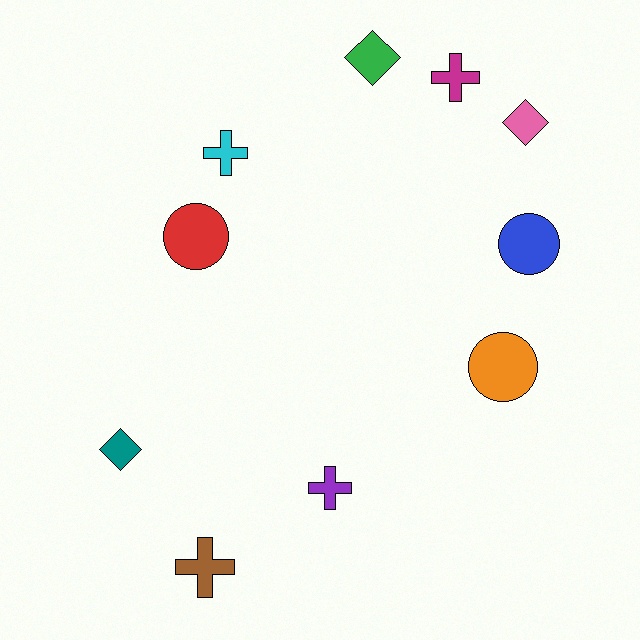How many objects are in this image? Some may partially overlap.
There are 10 objects.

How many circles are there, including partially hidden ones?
There are 3 circles.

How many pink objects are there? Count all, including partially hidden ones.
There is 1 pink object.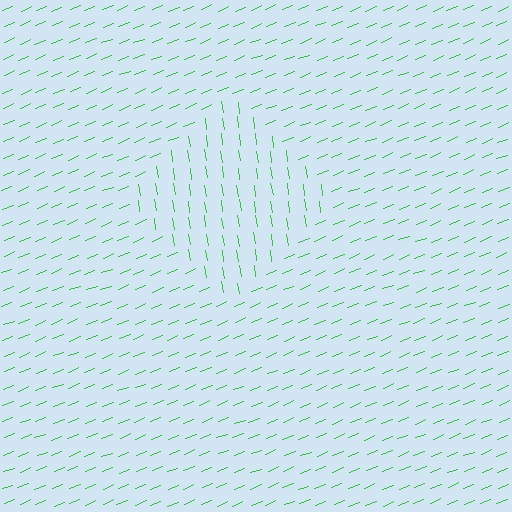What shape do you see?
I see a diamond.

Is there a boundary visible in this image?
Yes, there is a texture boundary formed by a change in line orientation.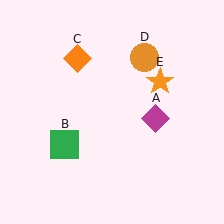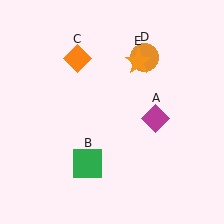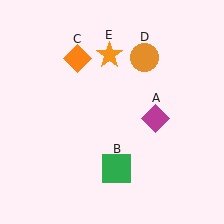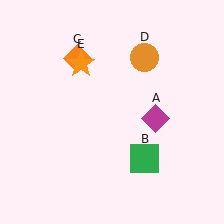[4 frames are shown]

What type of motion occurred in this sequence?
The green square (object B), orange star (object E) rotated counterclockwise around the center of the scene.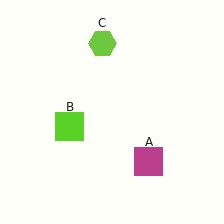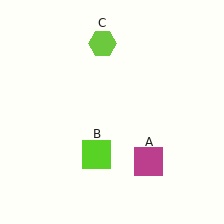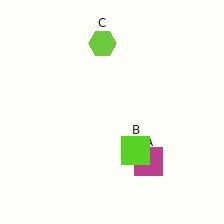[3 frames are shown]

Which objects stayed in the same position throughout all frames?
Magenta square (object A) and lime hexagon (object C) remained stationary.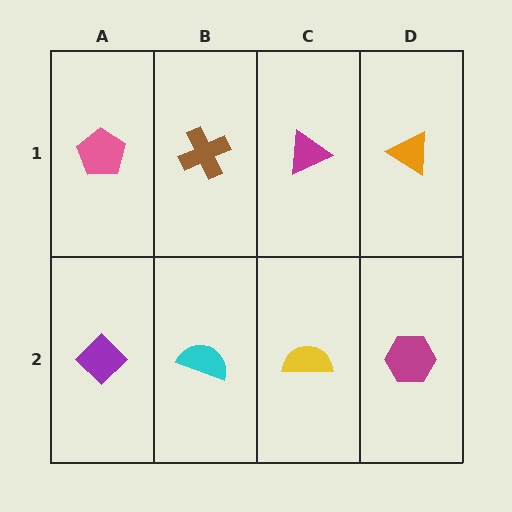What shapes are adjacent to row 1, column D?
A magenta hexagon (row 2, column D), a magenta triangle (row 1, column C).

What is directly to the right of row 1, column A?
A brown cross.